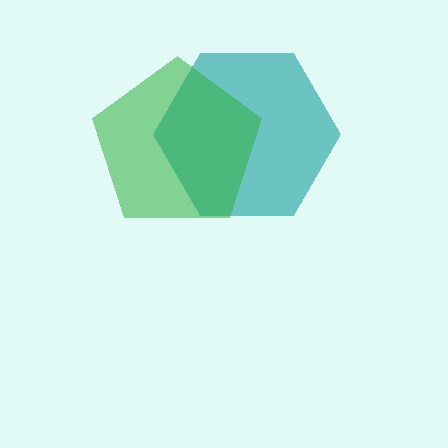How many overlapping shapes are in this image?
There are 2 overlapping shapes in the image.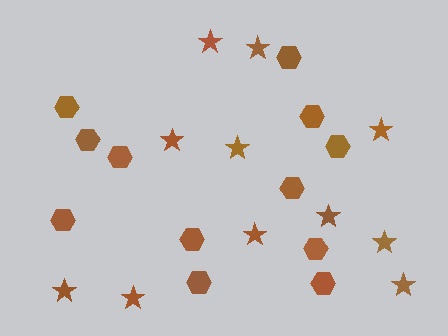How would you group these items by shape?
There are 2 groups: one group of hexagons (12) and one group of stars (11).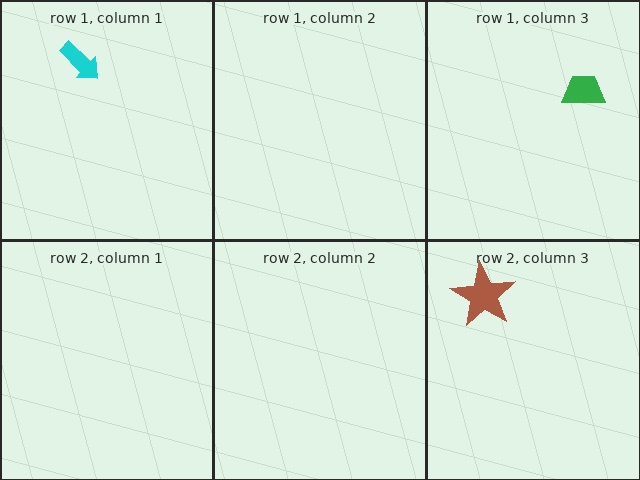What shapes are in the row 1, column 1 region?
The cyan arrow.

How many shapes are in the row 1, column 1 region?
1.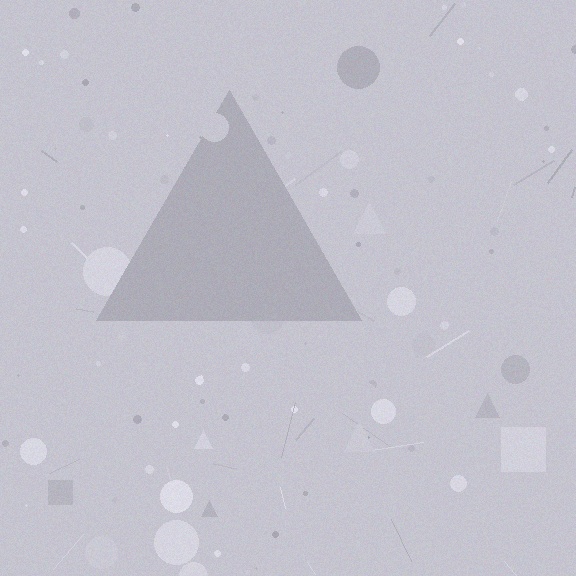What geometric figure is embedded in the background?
A triangle is embedded in the background.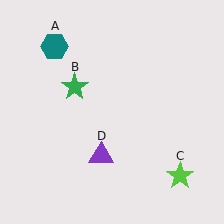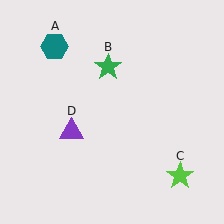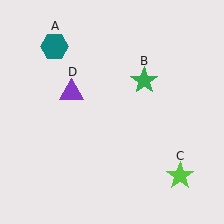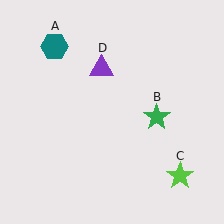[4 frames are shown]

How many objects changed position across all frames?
2 objects changed position: green star (object B), purple triangle (object D).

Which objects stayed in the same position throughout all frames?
Teal hexagon (object A) and lime star (object C) remained stationary.